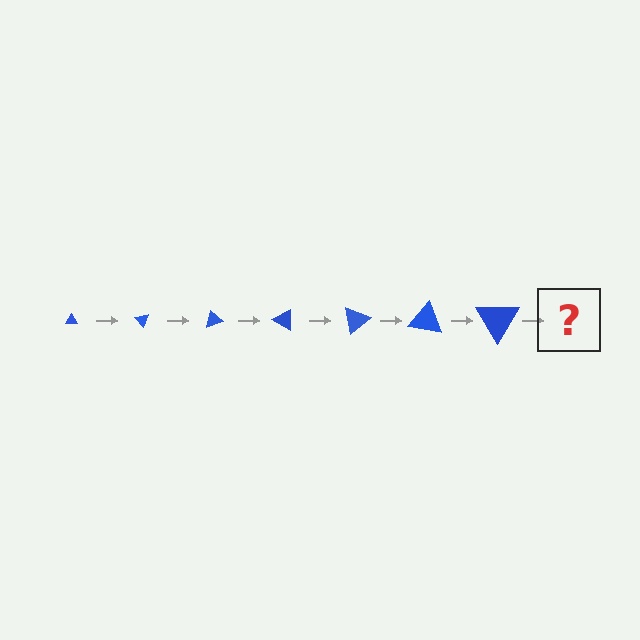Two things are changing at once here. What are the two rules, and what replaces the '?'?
The two rules are that the triangle grows larger each step and it rotates 50 degrees each step. The '?' should be a triangle, larger than the previous one and rotated 350 degrees from the start.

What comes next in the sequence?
The next element should be a triangle, larger than the previous one and rotated 350 degrees from the start.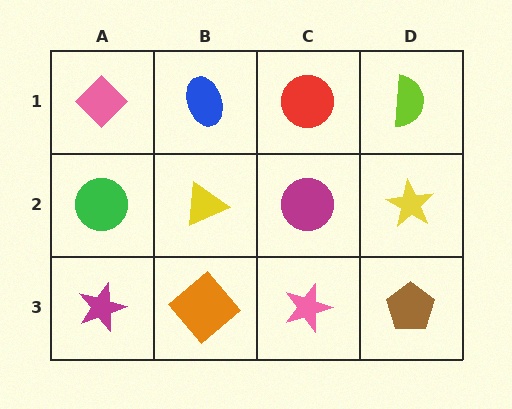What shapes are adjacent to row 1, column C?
A magenta circle (row 2, column C), a blue ellipse (row 1, column B), a lime semicircle (row 1, column D).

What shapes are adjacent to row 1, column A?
A green circle (row 2, column A), a blue ellipse (row 1, column B).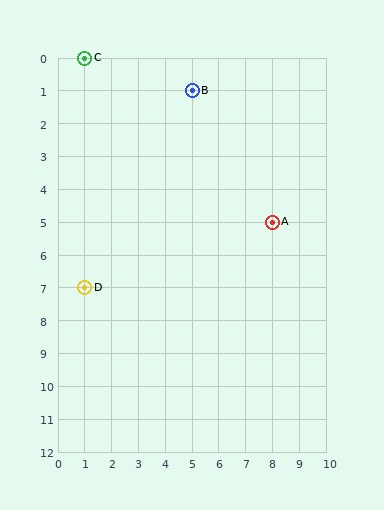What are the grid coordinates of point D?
Point D is at grid coordinates (1, 7).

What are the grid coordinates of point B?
Point B is at grid coordinates (5, 1).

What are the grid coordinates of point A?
Point A is at grid coordinates (8, 5).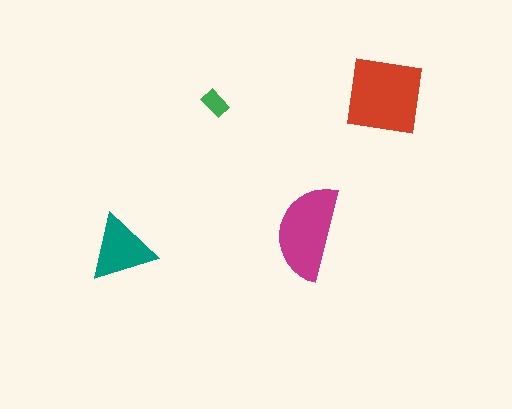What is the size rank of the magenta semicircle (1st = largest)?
2nd.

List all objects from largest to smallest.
The red square, the magenta semicircle, the teal triangle, the green rectangle.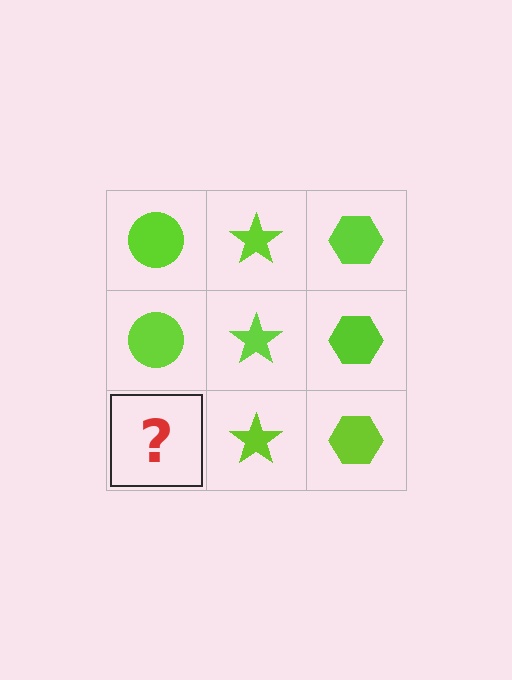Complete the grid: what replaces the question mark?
The question mark should be replaced with a lime circle.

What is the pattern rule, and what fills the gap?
The rule is that each column has a consistent shape. The gap should be filled with a lime circle.